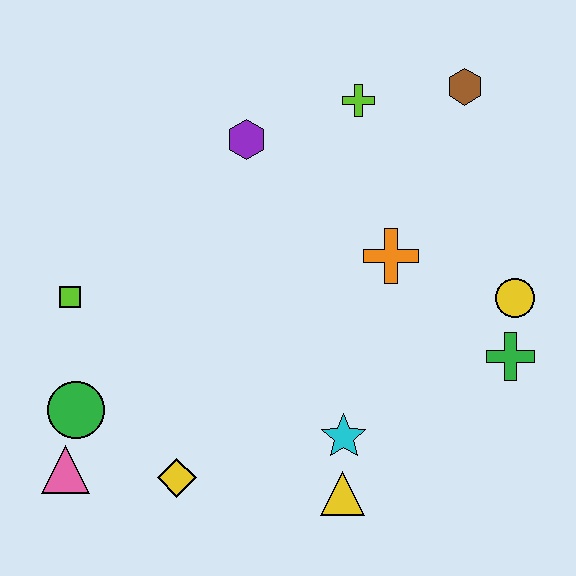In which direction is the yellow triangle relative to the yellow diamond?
The yellow triangle is to the right of the yellow diamond.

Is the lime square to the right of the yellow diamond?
No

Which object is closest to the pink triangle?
The green circle is closest to the pink triangle.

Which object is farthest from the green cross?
The pink triangle is farthest from the green cross.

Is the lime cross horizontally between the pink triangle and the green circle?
No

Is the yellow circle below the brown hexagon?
Yes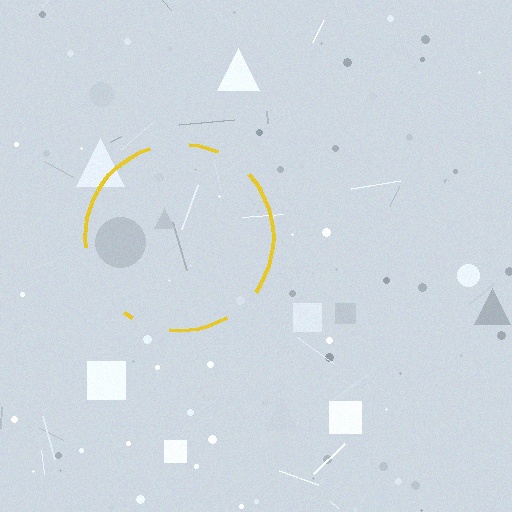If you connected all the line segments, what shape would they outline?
They would outline a circle.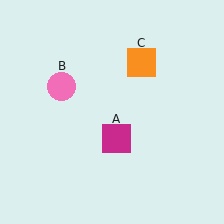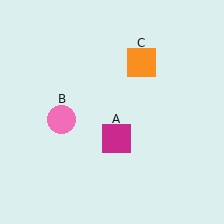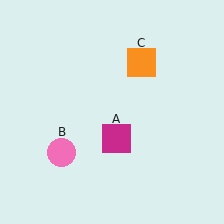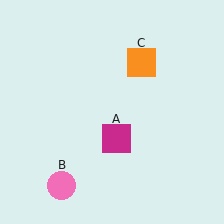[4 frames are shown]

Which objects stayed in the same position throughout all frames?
Magenta square (object A) and orange square (object C) remained stationary.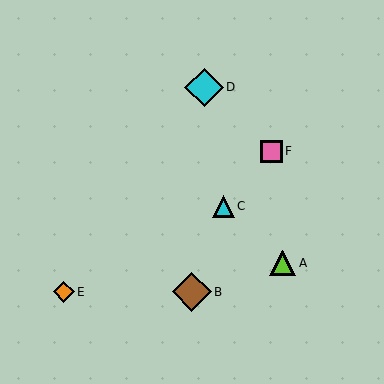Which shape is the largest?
The brown diamond (labeled B) is the largest.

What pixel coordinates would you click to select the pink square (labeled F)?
Click at (271, 151) to select the pink square F.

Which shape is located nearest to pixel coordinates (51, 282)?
The orange diamond (labeled E) at (64, 292) is nearest to that location.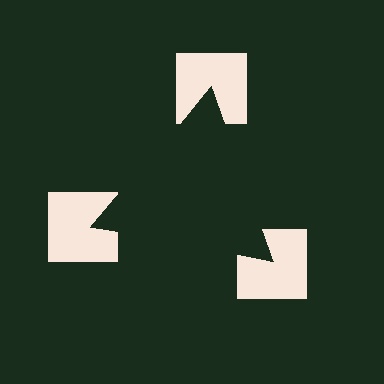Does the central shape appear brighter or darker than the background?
It typically appears slightly darker than the background, even though no actual brightness change is drawn.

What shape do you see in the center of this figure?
An illusory triangle — its edges are inferred from the aligned wedge cuts in the notched squares, not physically drawn.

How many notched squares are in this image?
There are 3 — one at each vertex of the illusory triangle.